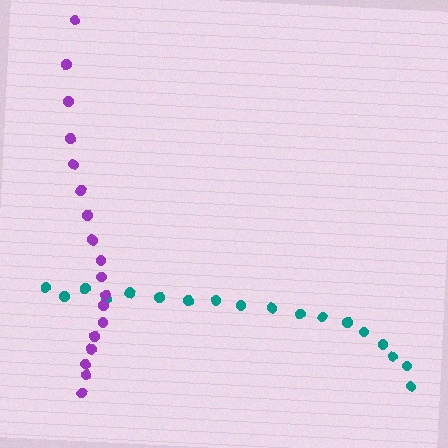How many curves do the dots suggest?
There are 2 distinct paths.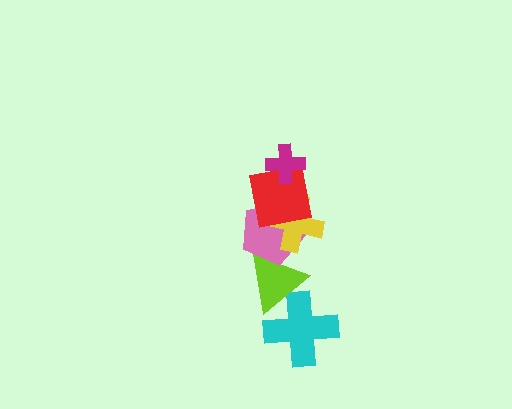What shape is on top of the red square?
The magenta cross is on top of the red square.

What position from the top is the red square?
The red square is 2nd from the top.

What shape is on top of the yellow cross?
The red square is on top of the yellow cross.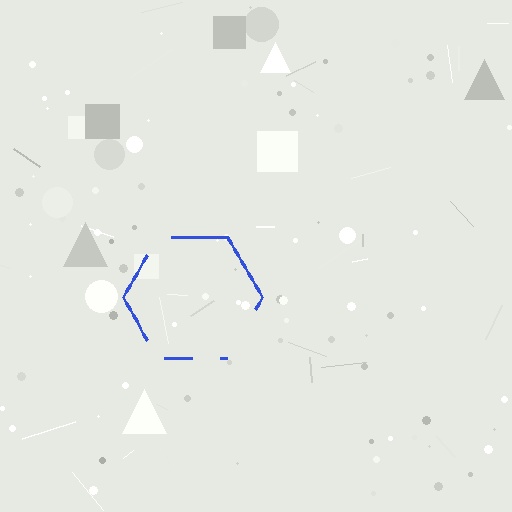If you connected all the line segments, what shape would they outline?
They would outline a hexagon.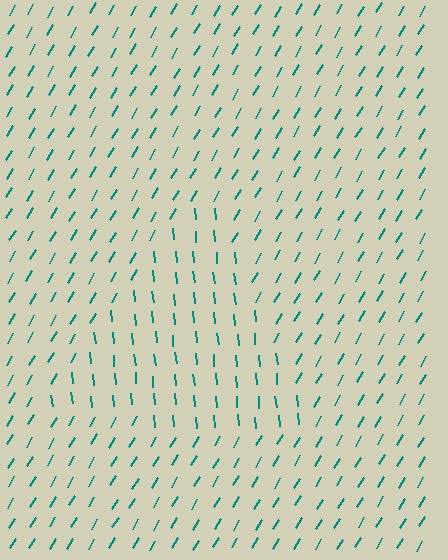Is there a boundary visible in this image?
Yes, there is a texture boundary formed by a change in line orientation.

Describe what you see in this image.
The image is filled with small teal line segments. A triangle region in the image has lines oriented differently from the surrounding lines, creating a visible texture boundary.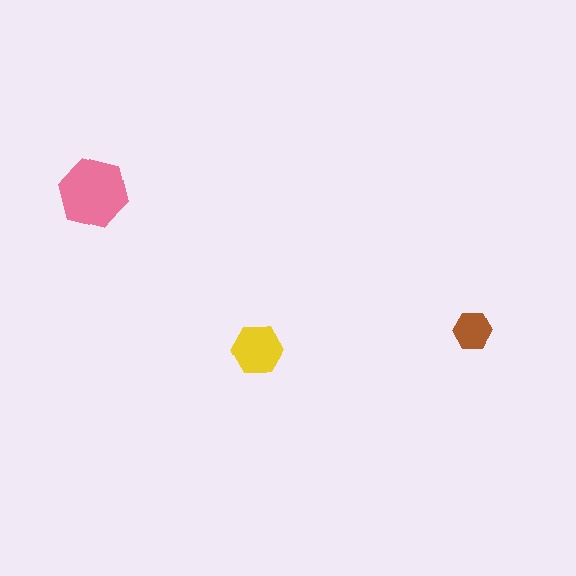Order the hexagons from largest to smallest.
the pink one, the yellow one, the brown one.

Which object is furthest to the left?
The pink hexagon is leftmost.